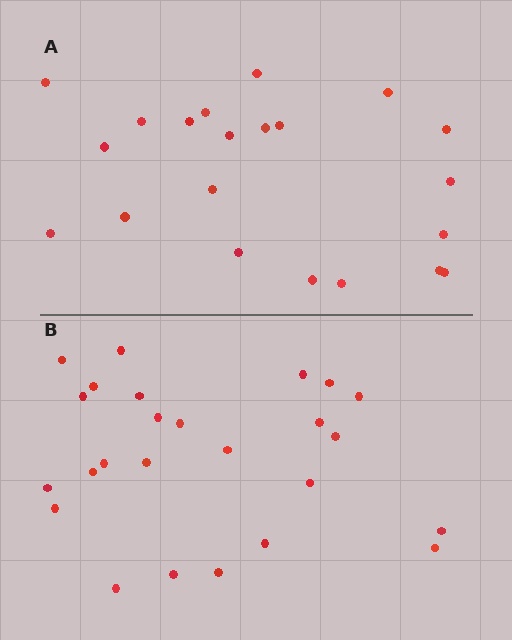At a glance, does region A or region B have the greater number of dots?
Region B (the bottom region) has more dots.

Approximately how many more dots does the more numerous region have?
Region B has about 4 more dots than region A.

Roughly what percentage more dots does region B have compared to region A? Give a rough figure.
About 20% more.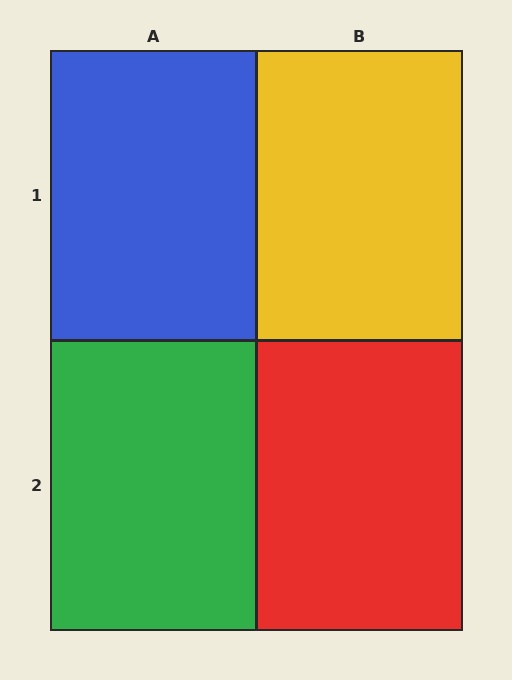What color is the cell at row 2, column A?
Green.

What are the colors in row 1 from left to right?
Blue, yellow.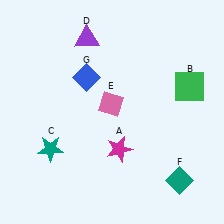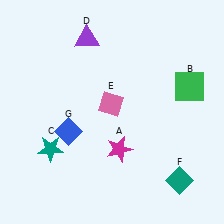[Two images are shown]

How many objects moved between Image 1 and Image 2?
1 object moved between the two images.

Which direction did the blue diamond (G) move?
The blue diamond (G) moved down.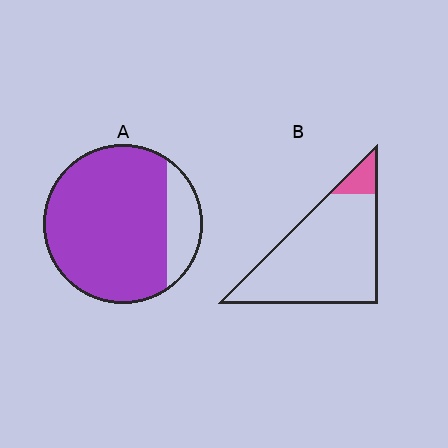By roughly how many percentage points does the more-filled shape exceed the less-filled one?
By roughly 75 percentage points (A over B).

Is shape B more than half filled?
No.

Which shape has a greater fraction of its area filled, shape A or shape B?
Shape A.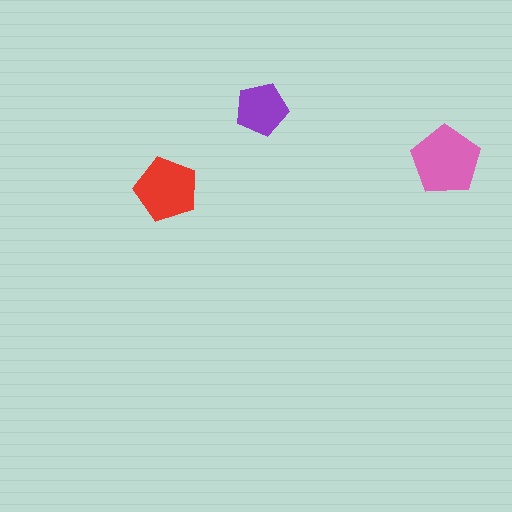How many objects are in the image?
There are 3 objects in the image.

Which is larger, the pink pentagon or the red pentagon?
The pink one.